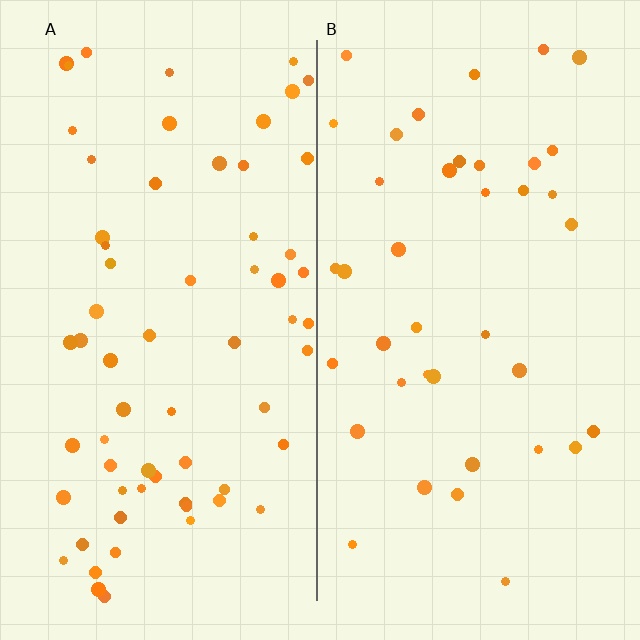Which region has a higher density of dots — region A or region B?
A (the left).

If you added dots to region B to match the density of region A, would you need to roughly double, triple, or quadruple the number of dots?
Approximately double.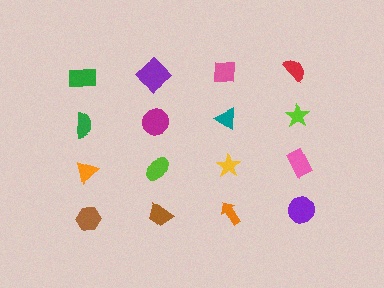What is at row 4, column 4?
A purple circle.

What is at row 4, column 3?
An orange arrow.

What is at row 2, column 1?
A green semicircle.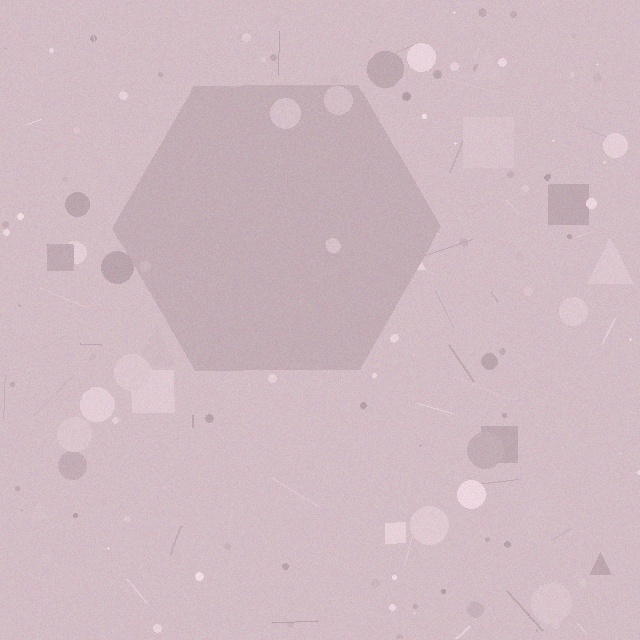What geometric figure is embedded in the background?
A hexagon is embedded in the background.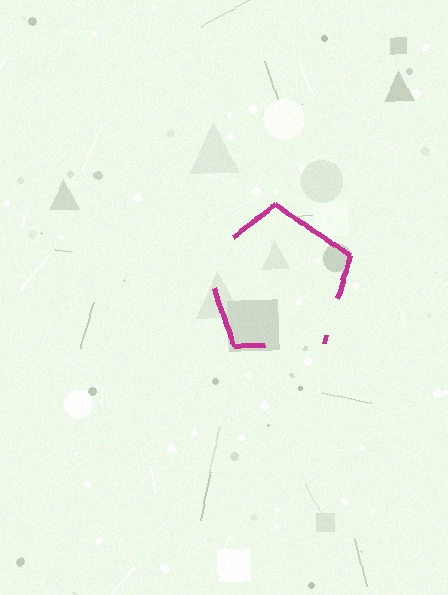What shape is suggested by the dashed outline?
The dashed outline suggests a pentagon.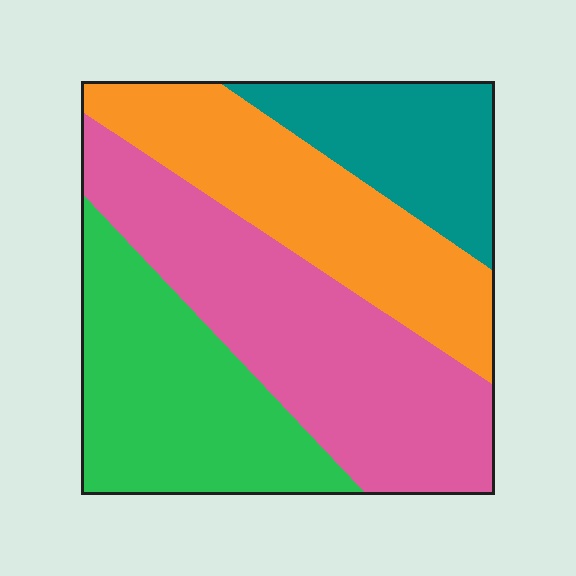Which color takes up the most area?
Pink, at roughly 35%.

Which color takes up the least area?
Teal, at roughly 15%.